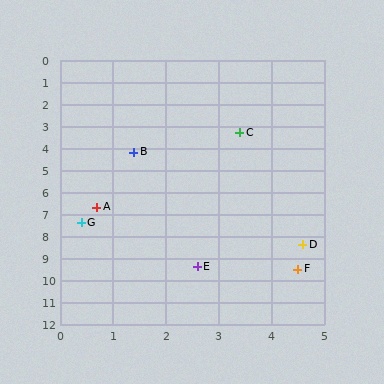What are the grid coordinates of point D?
Point D is at approximately (4.6, 8.4).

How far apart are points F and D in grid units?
Points F and D are about 1.1 grid units apart.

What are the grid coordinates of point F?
Point F is at approximately (4.5, 9.5).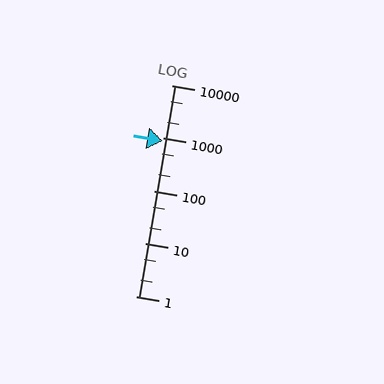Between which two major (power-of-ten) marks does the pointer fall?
The pointer is between 100 and 1000.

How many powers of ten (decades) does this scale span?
The scale spans 4 decades, from 1 to 10000.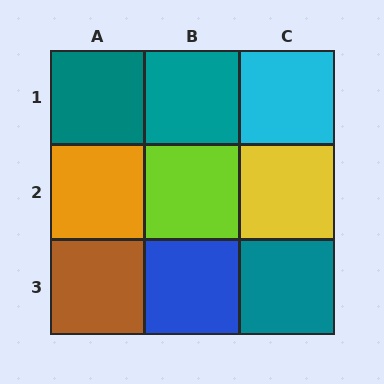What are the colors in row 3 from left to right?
Brown, blue, teal.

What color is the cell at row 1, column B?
Teal.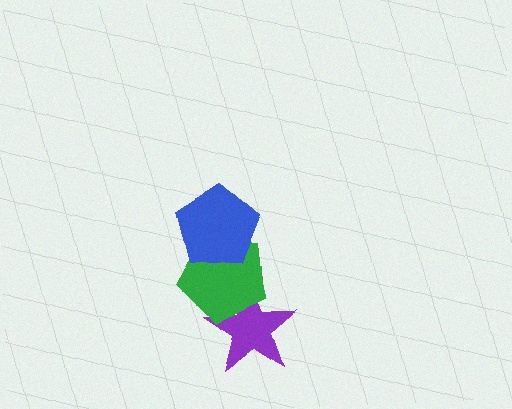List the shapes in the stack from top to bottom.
From top to bottom: the blue pentagon, the green pentagon, the purple star.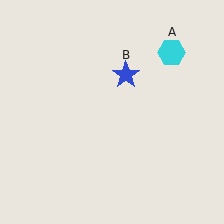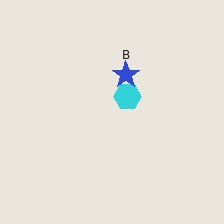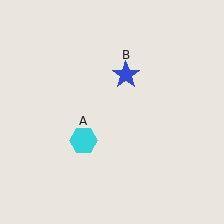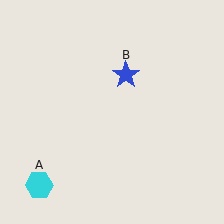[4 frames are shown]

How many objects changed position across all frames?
1 object changed position: cyan hexagon (object A).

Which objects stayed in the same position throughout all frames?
Blue star (object B) remained stationary.